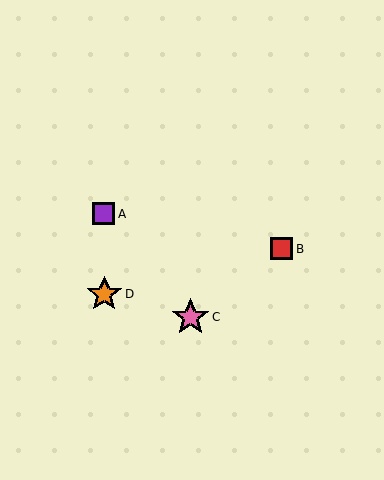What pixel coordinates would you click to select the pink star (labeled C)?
Click at (191, 317) to select the pink star C.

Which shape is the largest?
The pink star (labeled C) is the largest.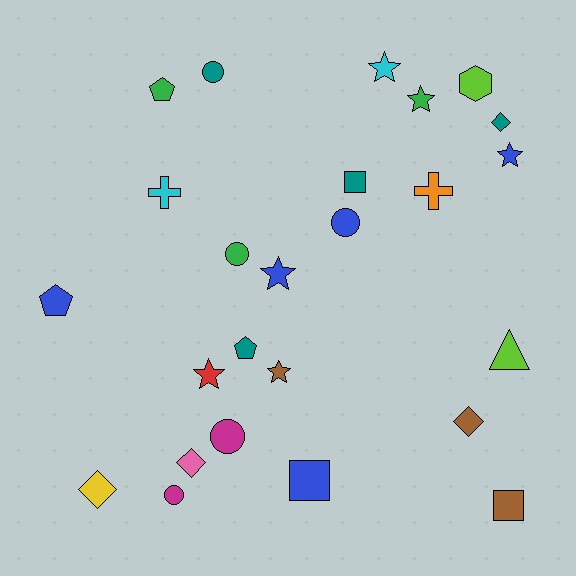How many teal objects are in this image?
There are 4 teal objects.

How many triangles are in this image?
There is 1 triangle.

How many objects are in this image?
There are 25 objects.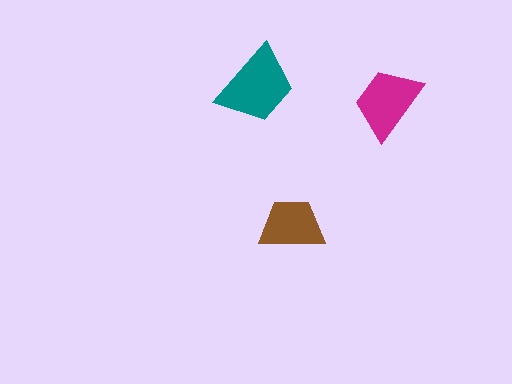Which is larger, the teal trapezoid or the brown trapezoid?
The teal one.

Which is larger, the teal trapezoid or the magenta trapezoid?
The teal one.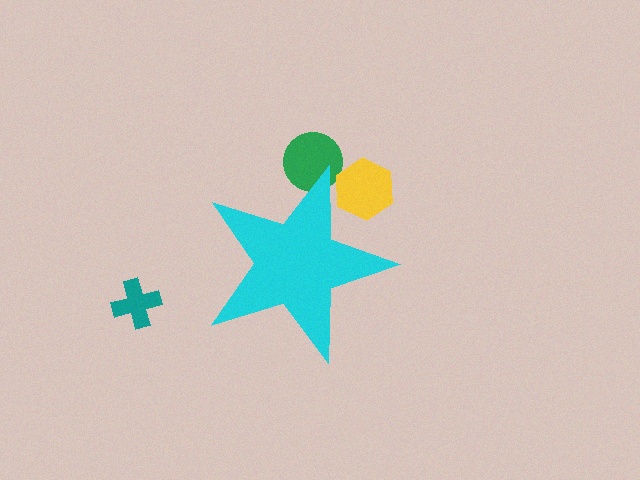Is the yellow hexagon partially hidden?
Yes, the yellow hexagon is partially hidden behind the cyan star.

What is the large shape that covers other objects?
A cyan star.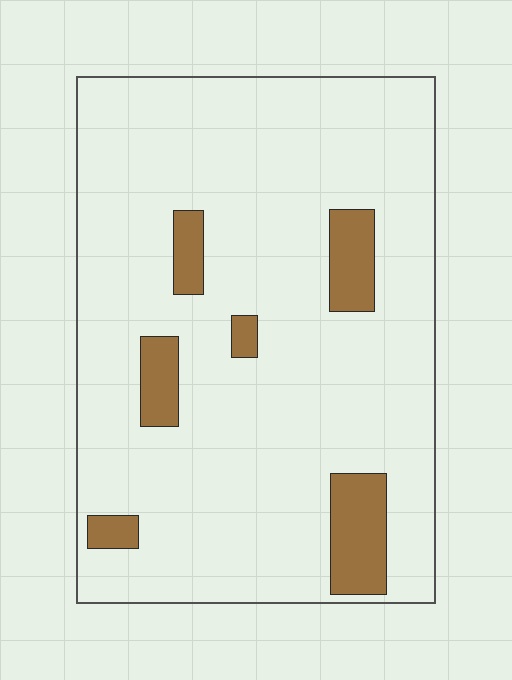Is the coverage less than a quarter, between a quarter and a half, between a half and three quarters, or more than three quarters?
Less than a quarter.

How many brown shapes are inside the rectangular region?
6.